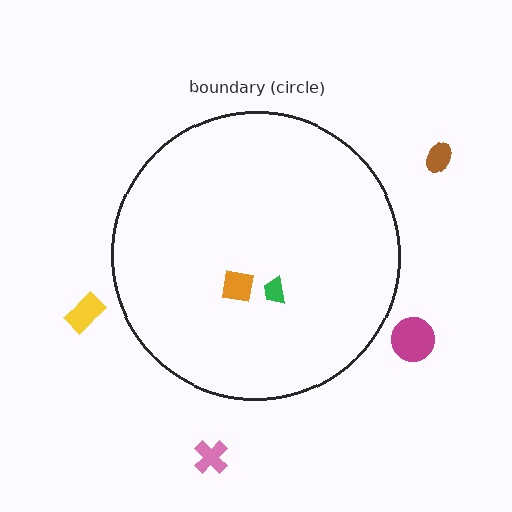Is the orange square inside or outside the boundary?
Inside.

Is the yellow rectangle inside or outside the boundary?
Outside.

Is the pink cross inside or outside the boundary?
Outside.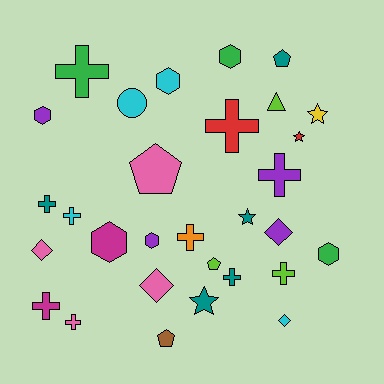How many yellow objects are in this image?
There is 1 yellow object.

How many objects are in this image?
There are 30 objects.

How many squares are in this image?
There are no squares.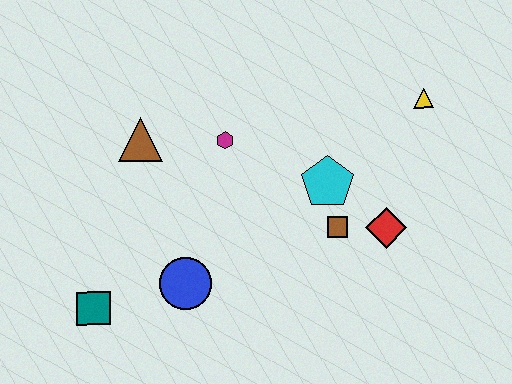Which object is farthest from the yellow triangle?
The teal square is farthest from the yellow triangle.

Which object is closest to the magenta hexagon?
The brown triangle is closest to the magenta hexagon.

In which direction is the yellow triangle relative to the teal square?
The yellow triangle is to the right of the teal square.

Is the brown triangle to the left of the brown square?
Yes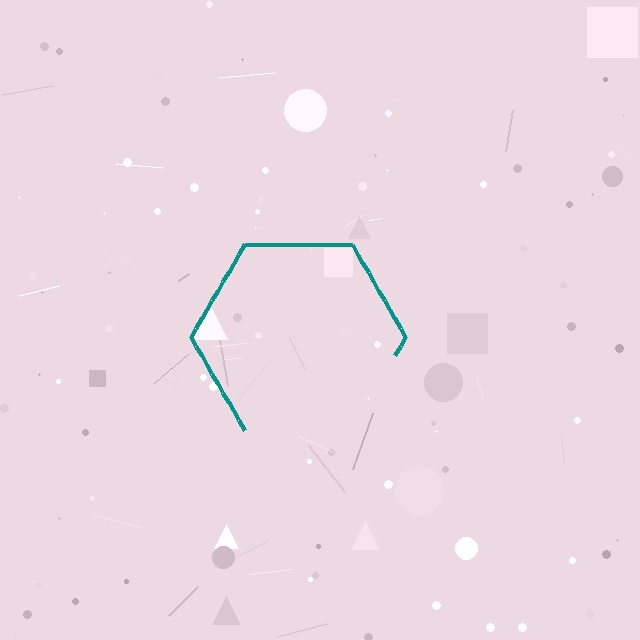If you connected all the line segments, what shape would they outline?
They would outline a hexagon.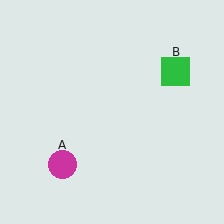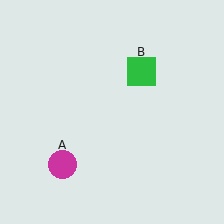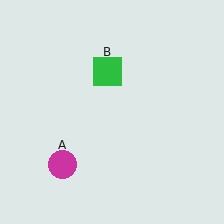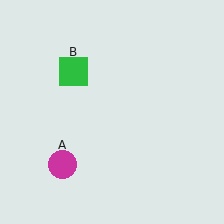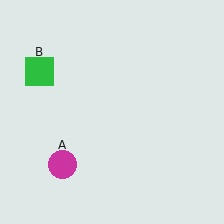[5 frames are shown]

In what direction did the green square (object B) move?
The green square (object B) moved left.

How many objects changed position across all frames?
1 object changed position: green square (object B).